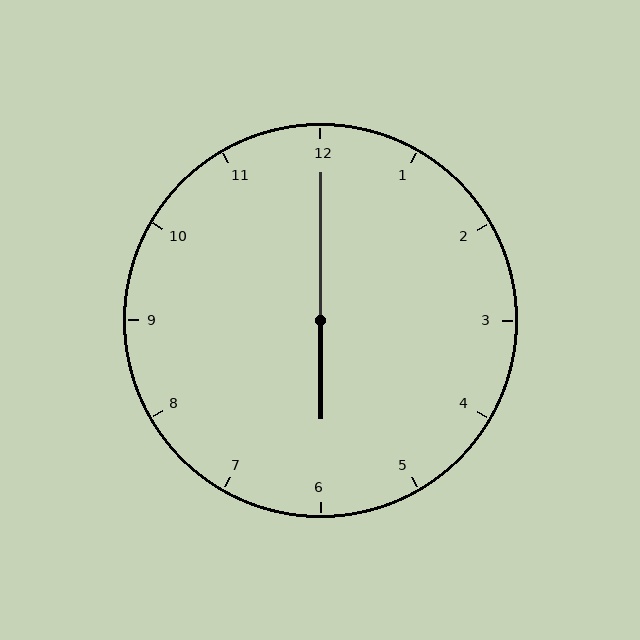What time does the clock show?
6:00.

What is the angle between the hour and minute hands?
Approximately 180 degrees.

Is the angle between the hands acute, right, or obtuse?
It is obtuse.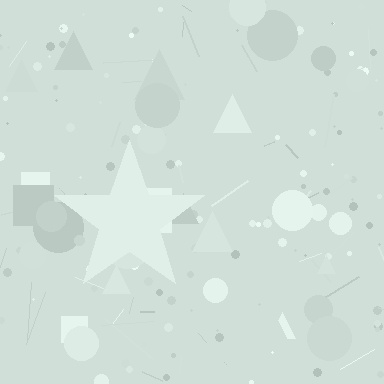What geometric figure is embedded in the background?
A star is embedded in the background.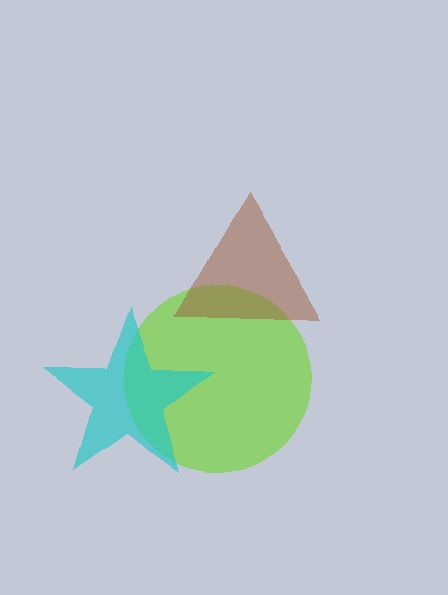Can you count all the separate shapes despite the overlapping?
Yes, there are 3 separate shapes.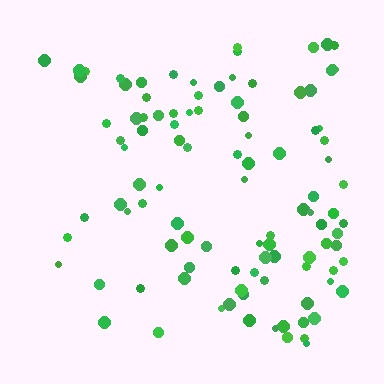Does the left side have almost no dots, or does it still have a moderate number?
Still a moderate number, just noticeably fewer than the right.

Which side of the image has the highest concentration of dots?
The right.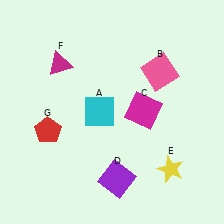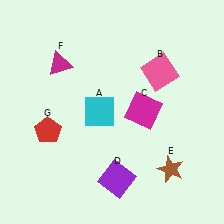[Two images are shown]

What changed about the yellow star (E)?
In Image 1, E is yellow. In Image 2, it changed to brown.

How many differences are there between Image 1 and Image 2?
There is 1 difference between the two images.